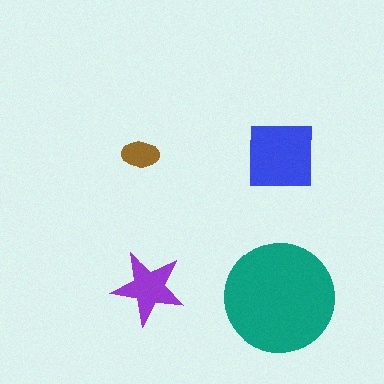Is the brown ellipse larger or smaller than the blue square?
Smaller.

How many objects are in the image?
There are 4 objects in the image.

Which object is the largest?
The teal circle.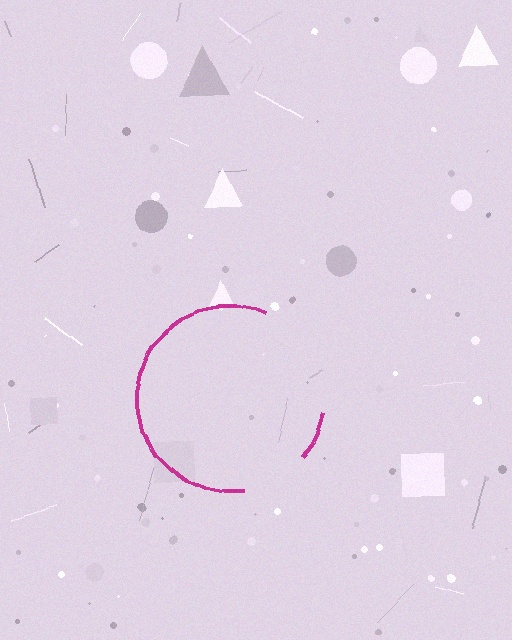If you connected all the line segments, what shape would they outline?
They would outline a circle.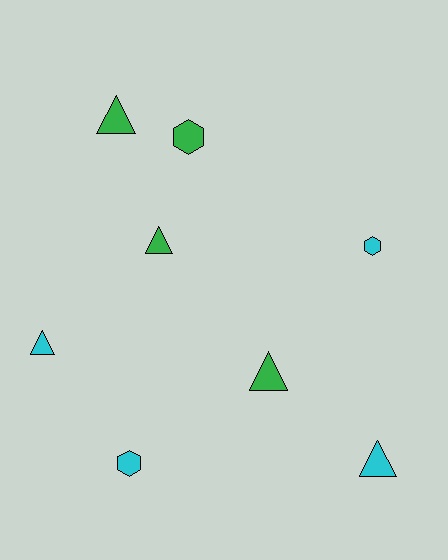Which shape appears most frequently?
Triangle, with 5 objects.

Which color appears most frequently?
Cyan, with 4 objects.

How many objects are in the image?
There are 8 objects.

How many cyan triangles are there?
There are 2 cyan triangles.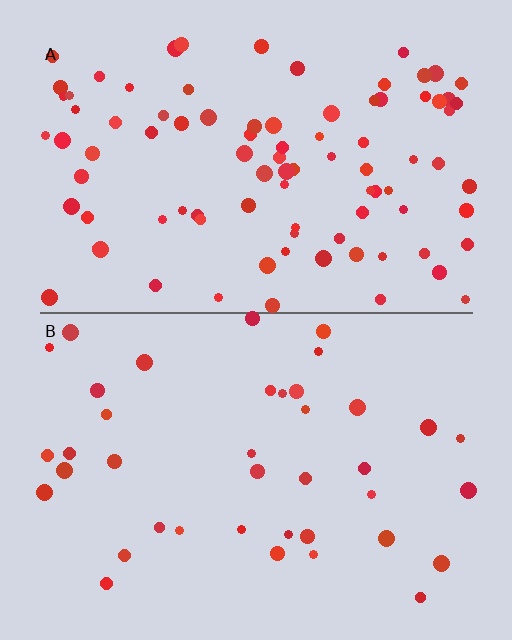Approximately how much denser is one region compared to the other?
Approximately 2.3× — region A over region B.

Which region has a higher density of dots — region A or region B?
A (the top).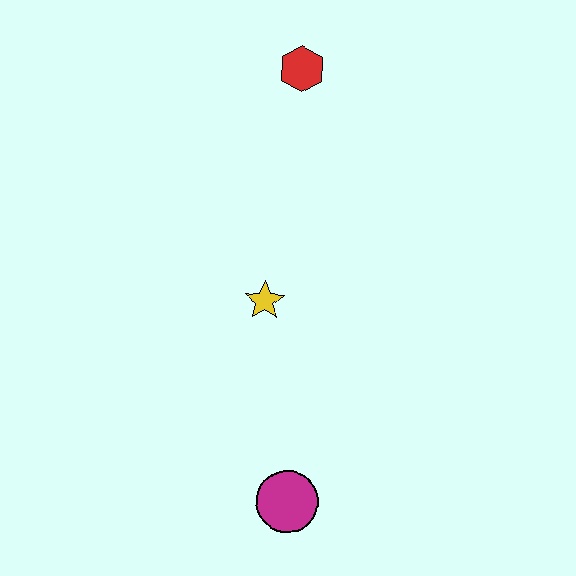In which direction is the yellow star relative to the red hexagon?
The yellow star is below the red hexagon.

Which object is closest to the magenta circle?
The yellow star is closest to the magenta circle.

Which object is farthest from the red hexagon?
The magenta circle is farthest from the red hexagon.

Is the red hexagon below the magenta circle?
No